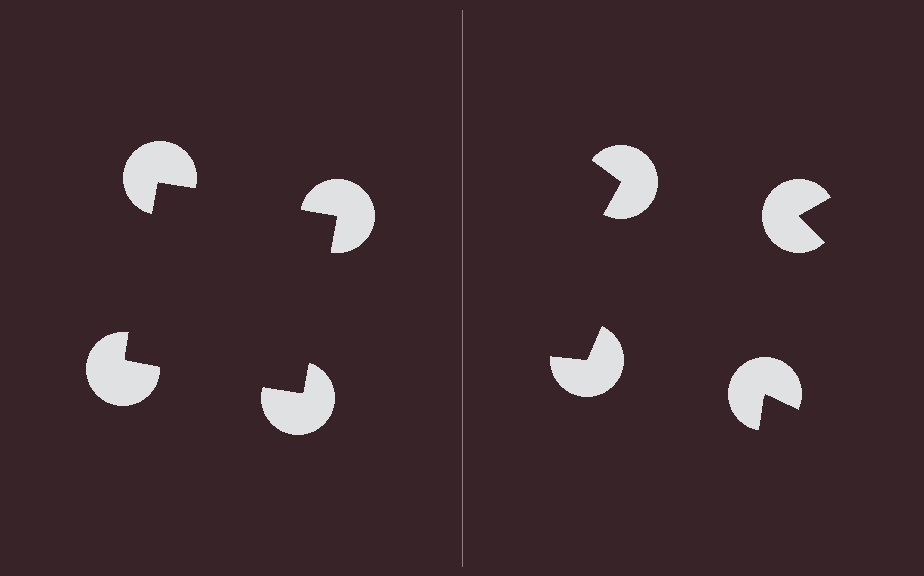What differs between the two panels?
The pac-man discs are positioned identically on both sides; only the wedge orientations differ. On the left they align to a square; on the right they are misaligned.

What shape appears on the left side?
An illusory square.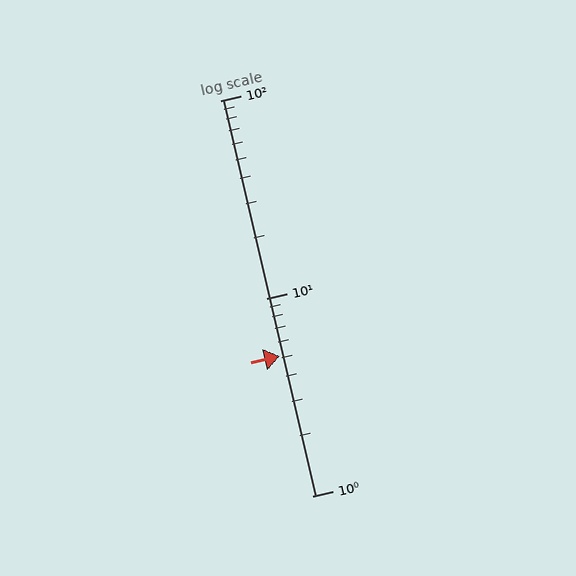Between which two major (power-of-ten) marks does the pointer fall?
The pointer is between 1 and 10.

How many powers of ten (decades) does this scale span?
The scale spans 2 decades, from 1 to 100.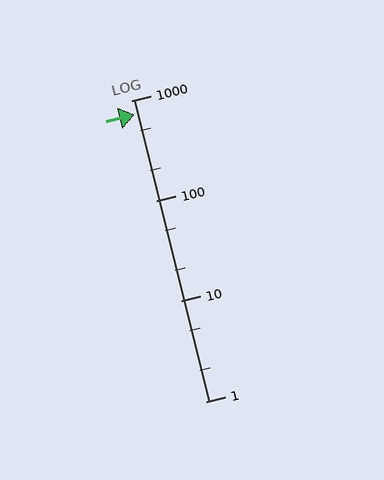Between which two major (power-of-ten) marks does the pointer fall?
The pointer is between 100 and 1000.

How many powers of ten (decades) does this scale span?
The scale spans 3 decades, from 1 to 1000.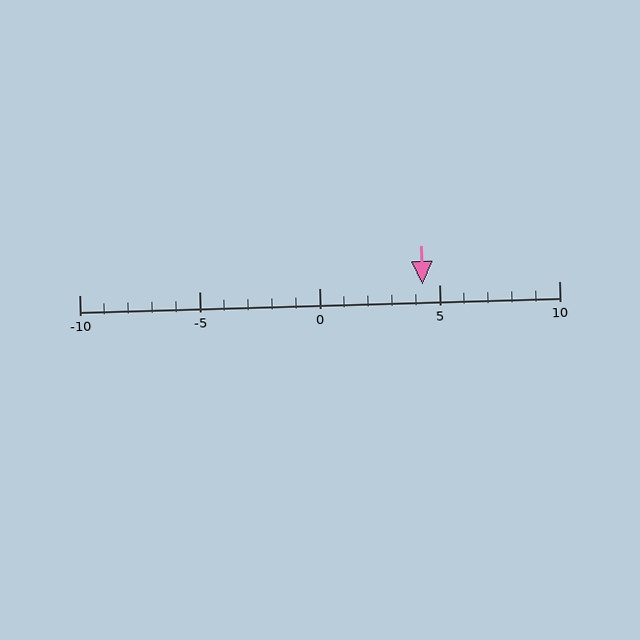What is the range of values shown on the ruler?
The ruler shows values from -10 to 10.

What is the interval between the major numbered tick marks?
The major tick marks are spaced 5 units apart.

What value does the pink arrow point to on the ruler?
The pink arrow points to approximately 4.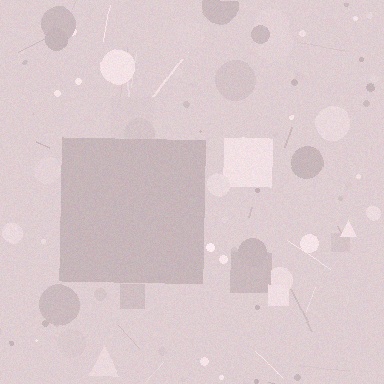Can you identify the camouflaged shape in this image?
The camouflaged shape is a square.